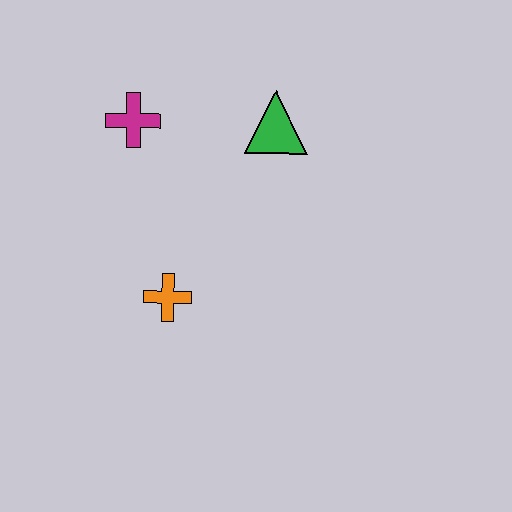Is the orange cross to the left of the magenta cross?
No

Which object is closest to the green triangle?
The magenta cross is closest to the green triangle.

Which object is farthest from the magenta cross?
The orange cross is farthest from the magenta cross.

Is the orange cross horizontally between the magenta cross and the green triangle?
Yes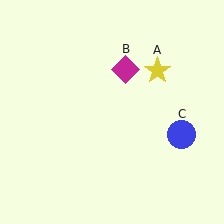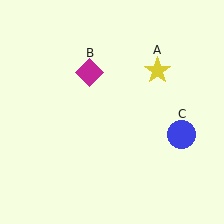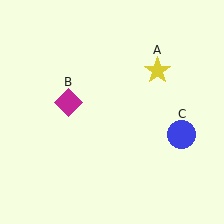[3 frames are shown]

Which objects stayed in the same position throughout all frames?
Yellow star (object A) and blue circle (object C) remained stationary.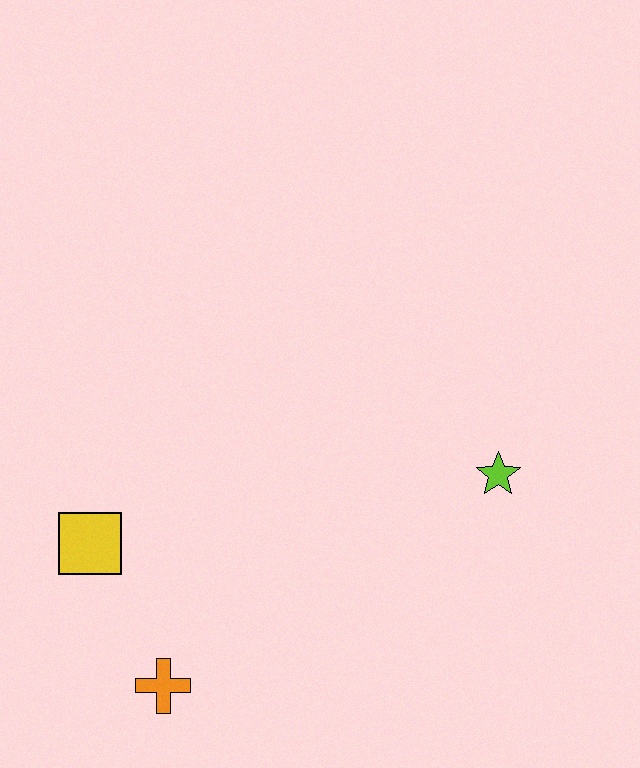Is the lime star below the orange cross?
No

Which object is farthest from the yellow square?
The lime star is farthest from the yellow square.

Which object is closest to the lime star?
The orange cross is closest to the lime star.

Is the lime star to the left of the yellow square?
No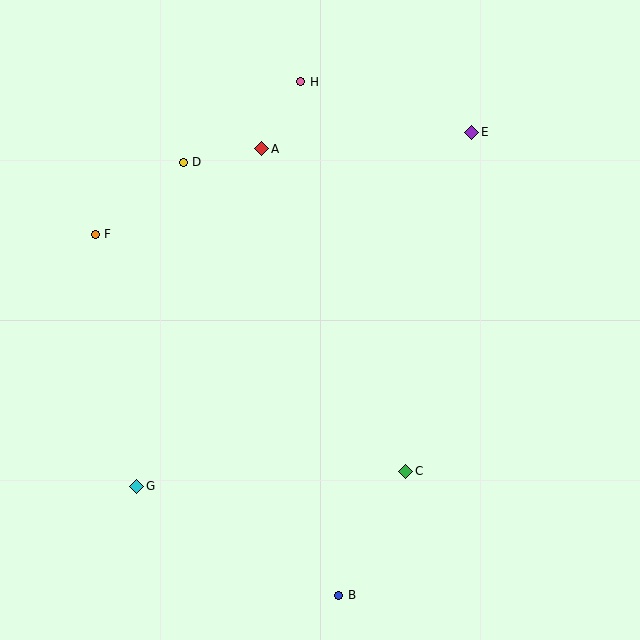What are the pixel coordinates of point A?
Point A is at (262, 149).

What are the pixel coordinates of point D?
Point D is at (183, 162).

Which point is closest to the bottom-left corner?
Point G is closest to the bottom-left corner.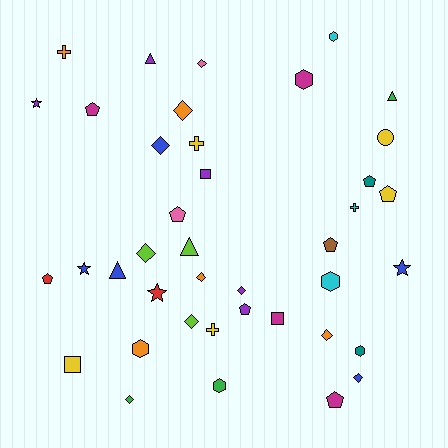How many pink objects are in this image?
There are 2 pink objects.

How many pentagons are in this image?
There are 8 pentagons.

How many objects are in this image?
There are 40 objects.